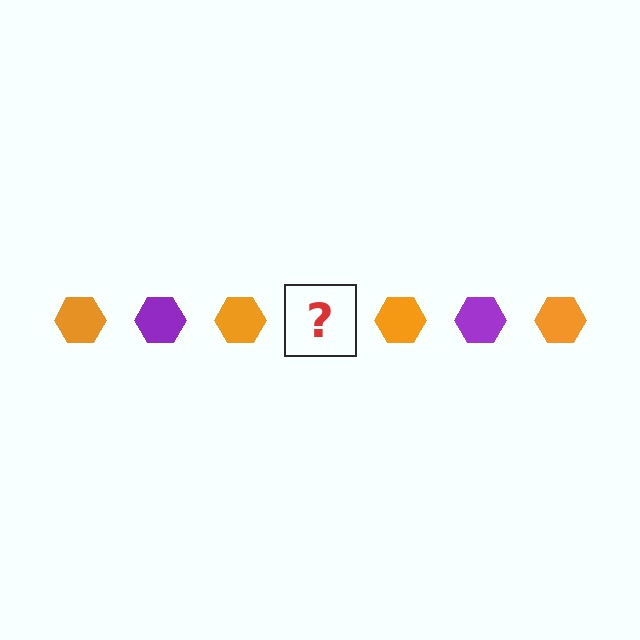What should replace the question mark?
The question mark should be replaced with a purple hexagon.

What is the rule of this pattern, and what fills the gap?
The rule is that the pattern cycles through orange, purple hexagons. The gap should be filled with a purple hexagon.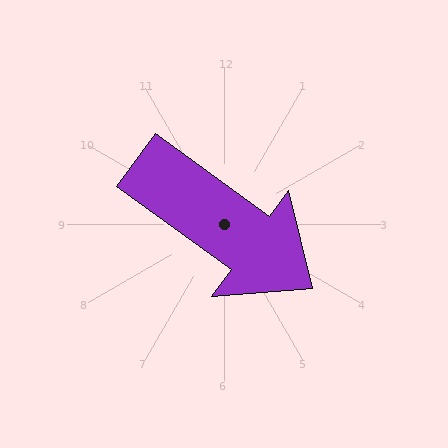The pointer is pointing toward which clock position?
Roughly 4 o'clock.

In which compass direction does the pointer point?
Southeast.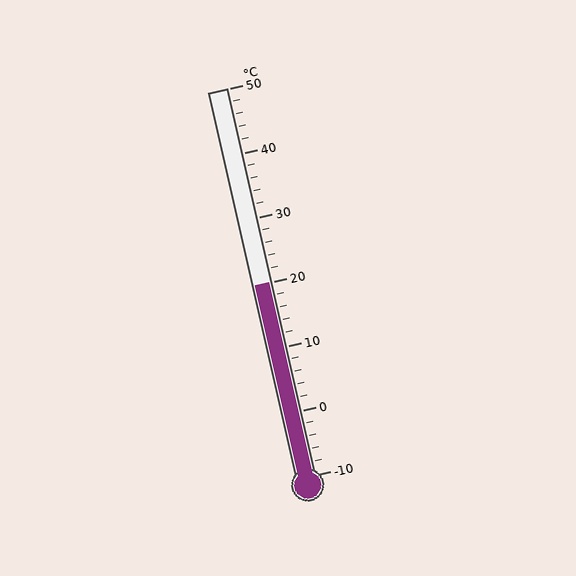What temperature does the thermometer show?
The thermometer shows approximately 20°C.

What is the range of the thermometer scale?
The thermometer scale ranges from -10°C to 50°C.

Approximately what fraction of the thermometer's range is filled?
The thermometer is filled to approximately 50% of its range.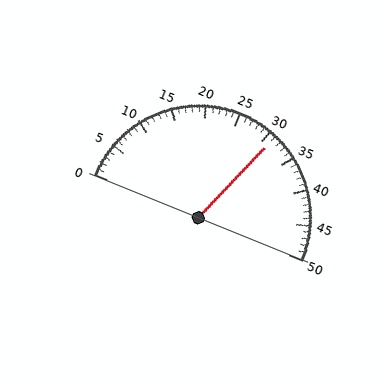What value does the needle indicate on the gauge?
The needle indicates approximately 31.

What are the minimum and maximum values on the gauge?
The gauge ranges from 0 to 50.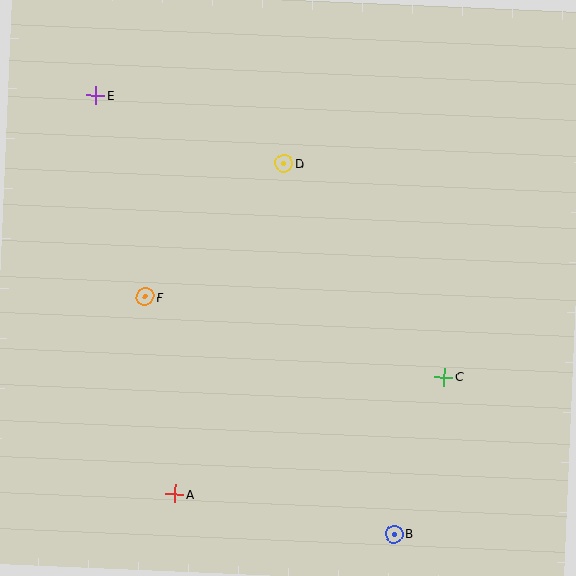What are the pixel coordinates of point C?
Point C is at (444, 377).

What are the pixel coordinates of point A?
Point A is at (175, 494).